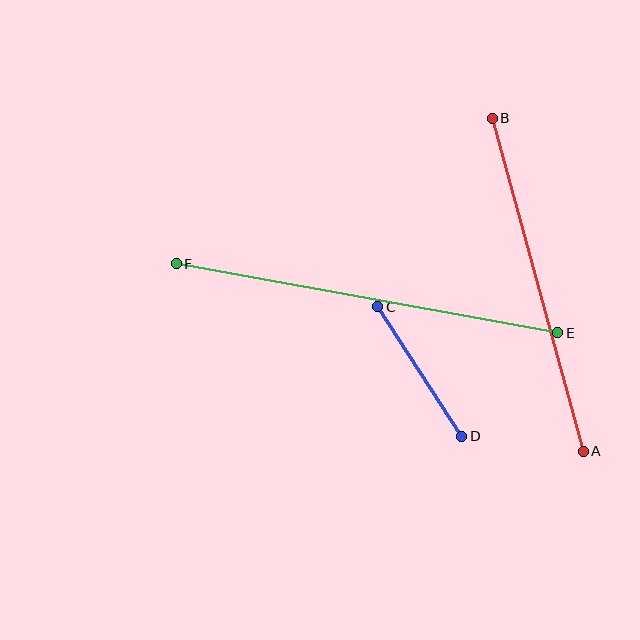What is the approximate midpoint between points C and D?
The midpoint is at approximately (420, 372) pixels.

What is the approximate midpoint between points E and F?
The midpoint is at approximately (367, 298) pixels.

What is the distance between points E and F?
The distance is approximately 387 pixels.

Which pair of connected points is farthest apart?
Points E and F are farthest apart.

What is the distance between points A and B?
The distance is approximately 345 pixels.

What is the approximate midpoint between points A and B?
The midpoint is at approximately (538, 285) pixels.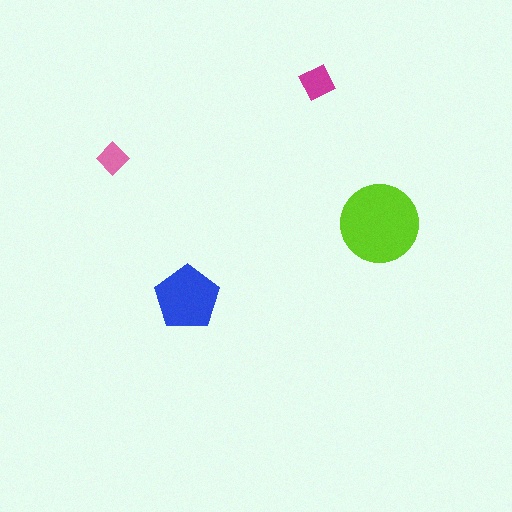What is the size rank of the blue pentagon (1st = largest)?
2nd.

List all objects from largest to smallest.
The lime circle, the blue pentagon, the magenta square, the pink diamond.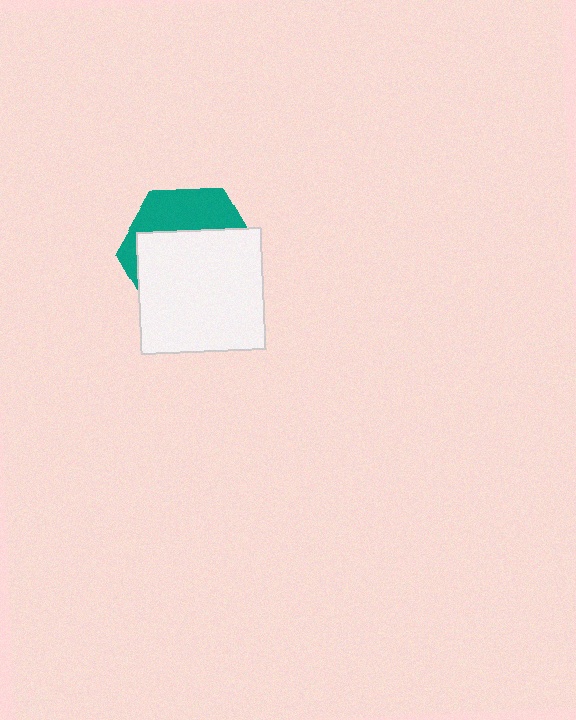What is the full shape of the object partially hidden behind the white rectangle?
The partially hidden object is a teal hexagon.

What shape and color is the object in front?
The object in front is a white rectangle.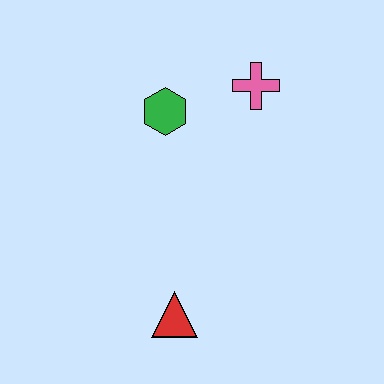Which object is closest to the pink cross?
The green hexagon is closest to the pink cross.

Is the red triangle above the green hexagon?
No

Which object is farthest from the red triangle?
The pink cross is farthest from the red triangle.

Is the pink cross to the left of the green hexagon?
No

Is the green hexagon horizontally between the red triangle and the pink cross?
No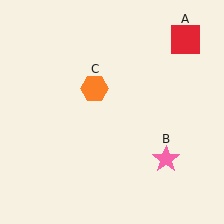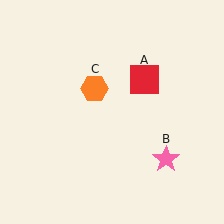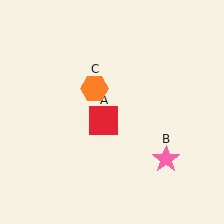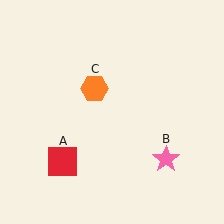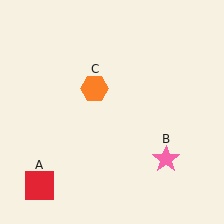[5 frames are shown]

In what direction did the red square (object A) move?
The red square (object A) moved down and to the left.